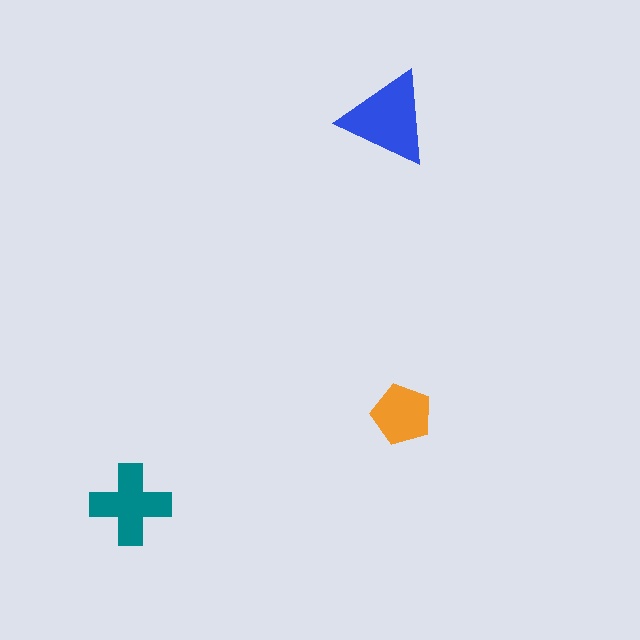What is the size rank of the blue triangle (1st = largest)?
1st.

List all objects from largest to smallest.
The blue triangle, the teal cross, the orange pentagon.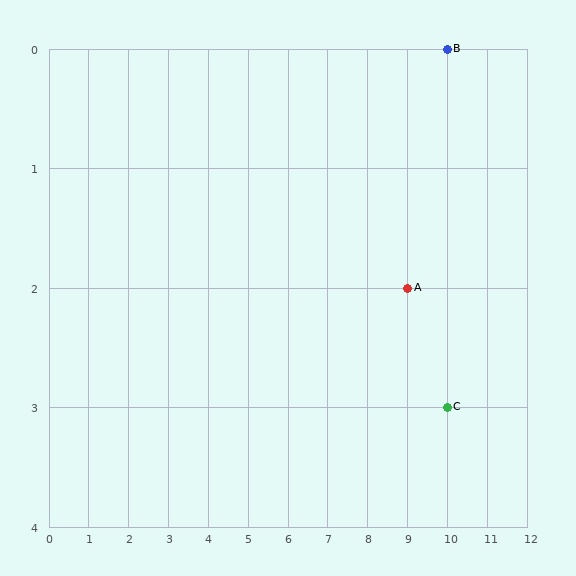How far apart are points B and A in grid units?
Points B and A are 1 column and 2 rows apart (about 2.2 grid units diagonally).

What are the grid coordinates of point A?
Point A is at grid coordinates (9, 2).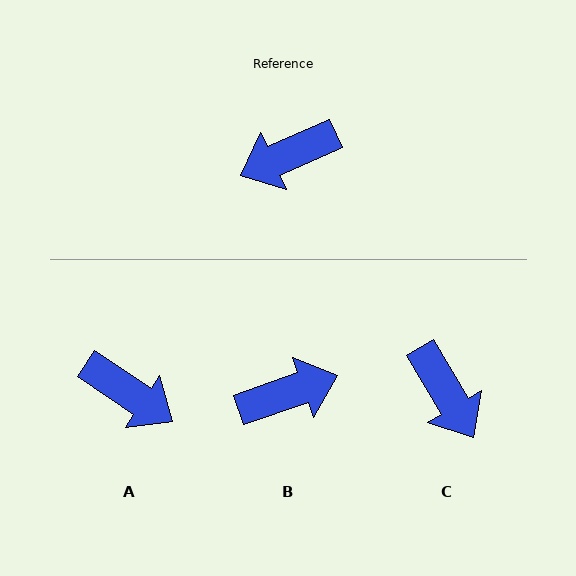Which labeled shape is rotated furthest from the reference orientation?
B, about 176 degrees away.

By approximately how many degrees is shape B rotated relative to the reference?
Approximately 176 degrees counter-clockwise.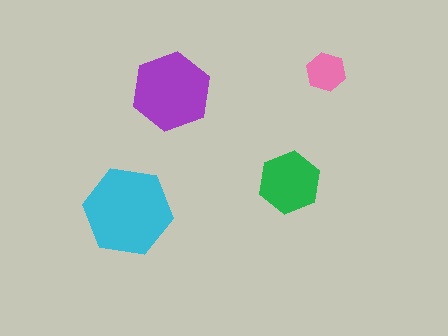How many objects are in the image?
There are 4 objects in the image.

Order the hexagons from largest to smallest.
the cyan one, the purple one, the green one, the pink one.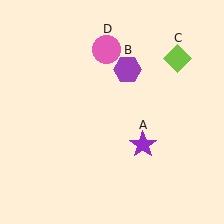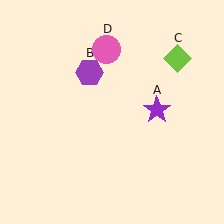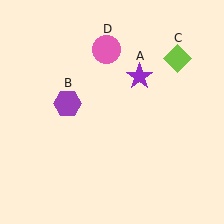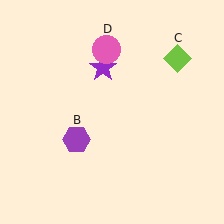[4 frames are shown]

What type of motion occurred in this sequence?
The purple star (object A), purple hexagon (object B) rotated counterclockwise around the center of the scene.